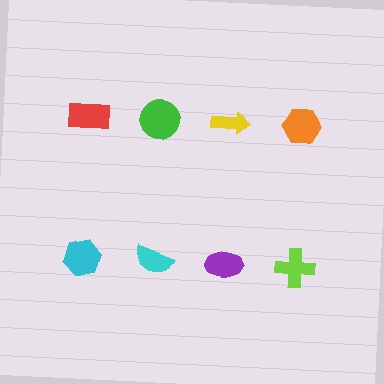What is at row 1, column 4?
An orange hexagon.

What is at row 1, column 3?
A yellow arrow.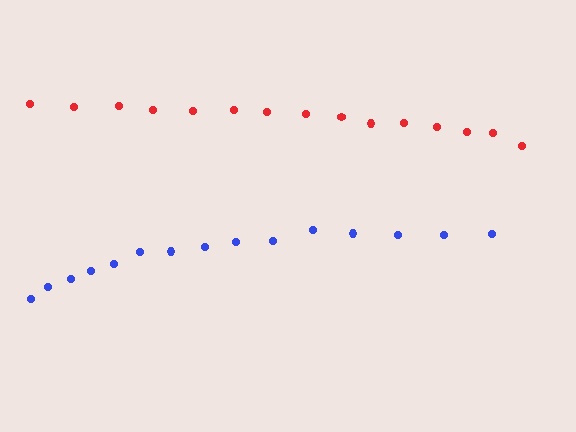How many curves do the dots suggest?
There are 2 distinct paths.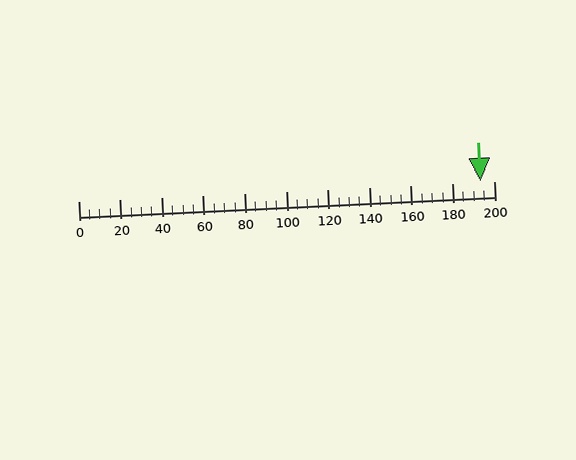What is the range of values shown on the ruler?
The ruler shows values from 0 to 200.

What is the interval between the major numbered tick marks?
The major tick marks are spaced 20 units apart.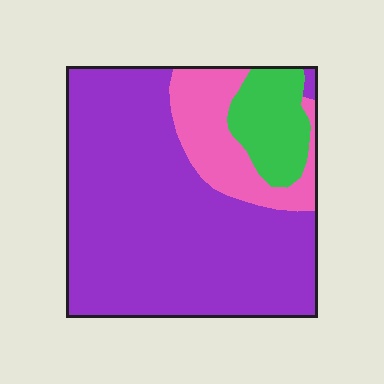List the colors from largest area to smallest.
From largest to smallest: purple, pink, green.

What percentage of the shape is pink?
Pink takes up less than a quarter of the shape.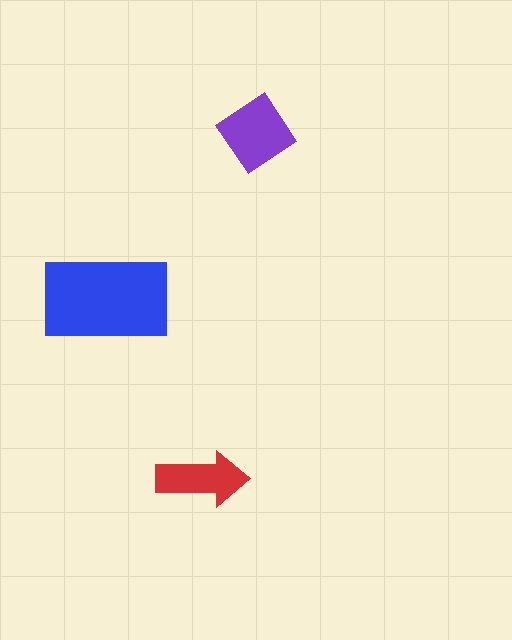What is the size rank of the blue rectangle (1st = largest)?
1st.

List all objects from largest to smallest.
The blue rectangle, the purple diamond, the red arrow.